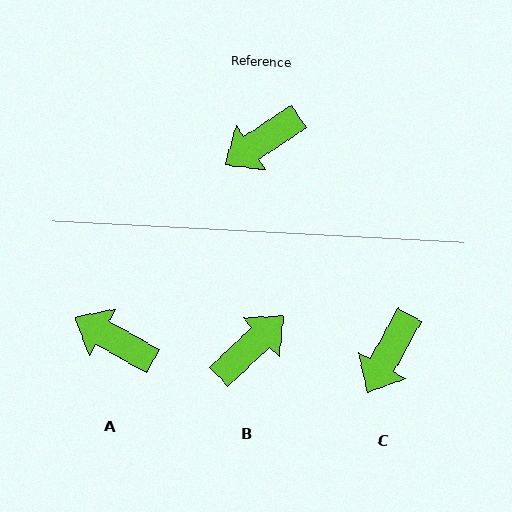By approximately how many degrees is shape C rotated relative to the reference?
Approximately 28 degrees counter-clockwise.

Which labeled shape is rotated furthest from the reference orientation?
B, about 170 degrees away.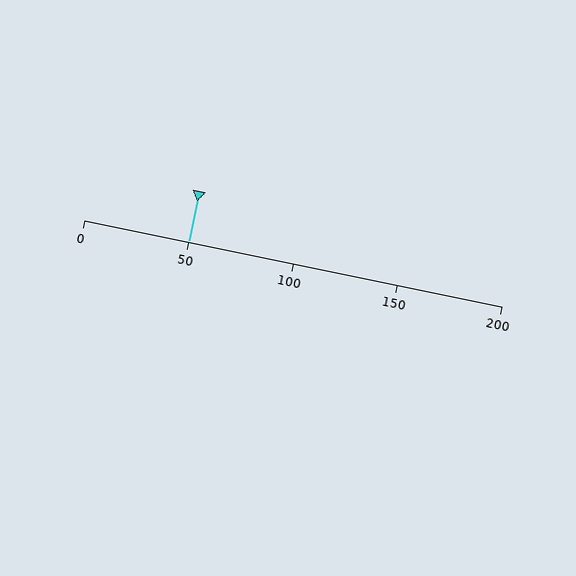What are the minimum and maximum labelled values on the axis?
The axis runs from 0 to 200.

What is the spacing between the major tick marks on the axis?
The major ticks are spaced 50 apart.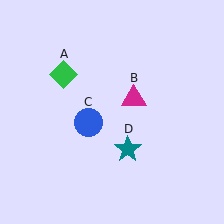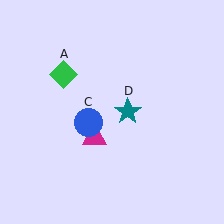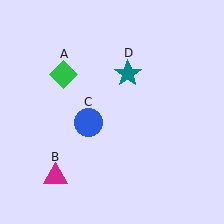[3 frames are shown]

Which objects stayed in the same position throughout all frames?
Green diamond (object A) and blue circle (object C) remained stationary.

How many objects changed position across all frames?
2 objects changed position: magenta triangle (object B), teal star (object D).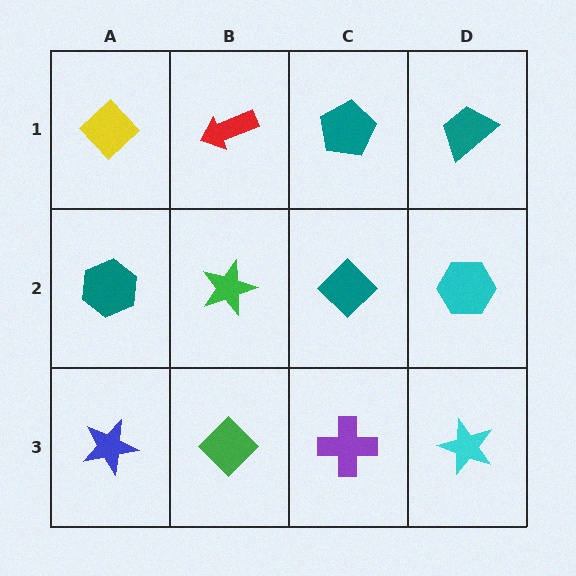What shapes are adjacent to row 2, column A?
A yellow diamond (row 1, column A), a blue star (row 3, column A), a green star (row 2, column B).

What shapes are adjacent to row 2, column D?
A teal trapezoid (row 1, column D), a cyan star (row 3, column D), a teal diamond (row 2, column C).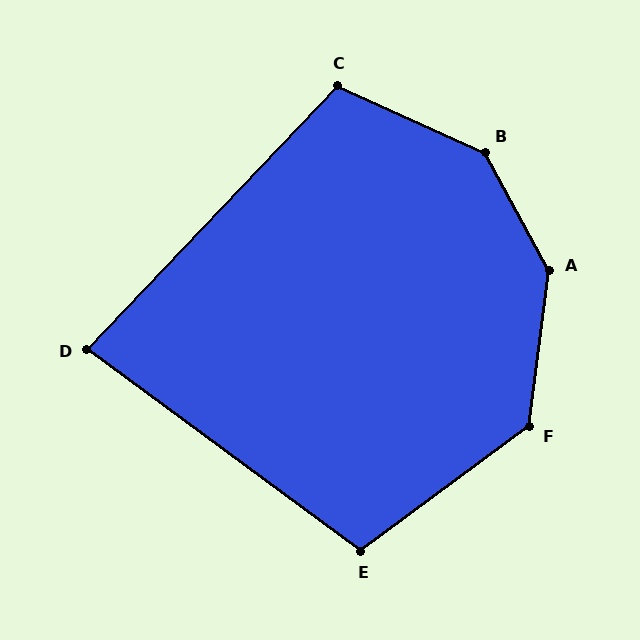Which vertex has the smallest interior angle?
D, at approximately 83 degrees.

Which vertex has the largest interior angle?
A, at approximately 144 degrees.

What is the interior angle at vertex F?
Approximately 134 degrees (obtuse).